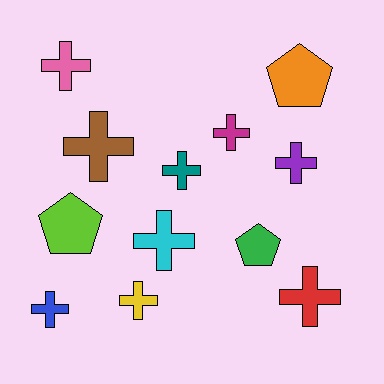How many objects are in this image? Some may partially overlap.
There are 12 objects.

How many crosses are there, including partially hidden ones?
There are 9 crosses.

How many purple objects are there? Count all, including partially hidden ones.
There is 1 purple object.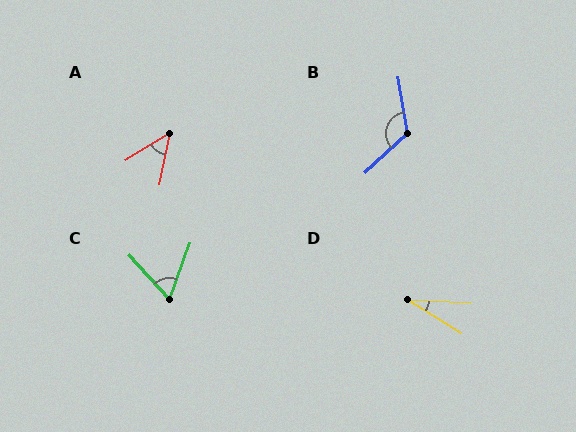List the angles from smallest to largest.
D (29°), A (46°), C (62°), B (123°).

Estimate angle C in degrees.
Approximately 62 degrees.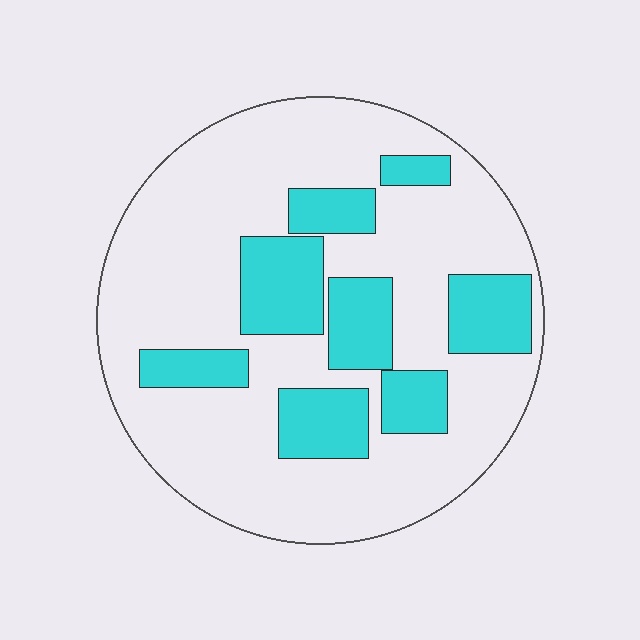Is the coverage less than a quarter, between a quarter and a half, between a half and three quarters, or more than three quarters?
Between a quarter and a half.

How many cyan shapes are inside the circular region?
8.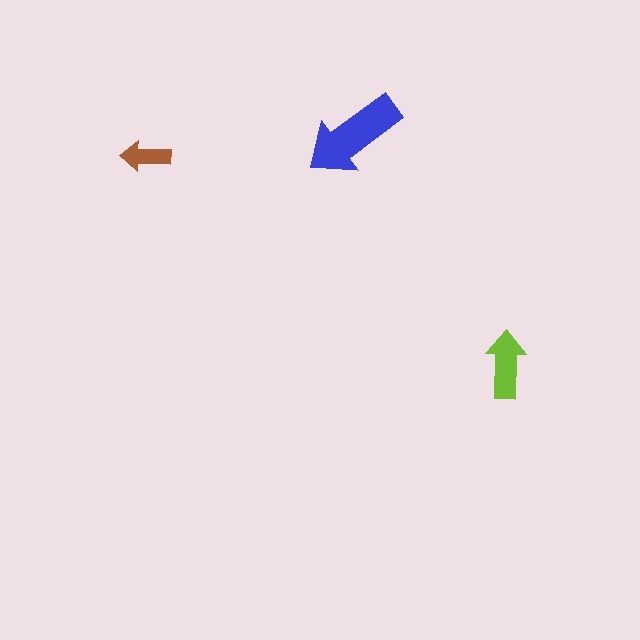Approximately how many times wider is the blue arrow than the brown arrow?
About 2 times wider.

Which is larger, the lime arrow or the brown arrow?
The lime one.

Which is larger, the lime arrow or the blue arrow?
The blue one.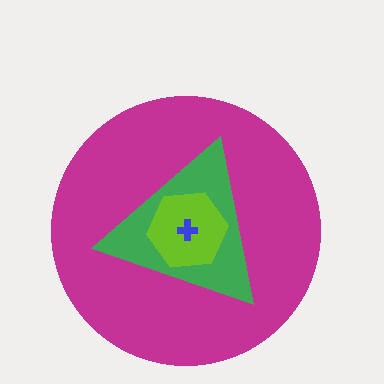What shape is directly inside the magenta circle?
The green triangle.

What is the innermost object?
The blue cross.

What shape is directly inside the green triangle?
The lime hexagon.